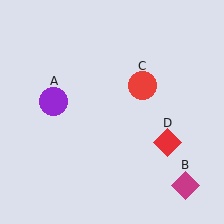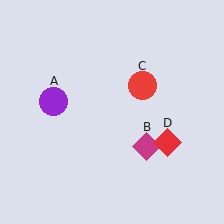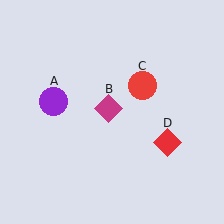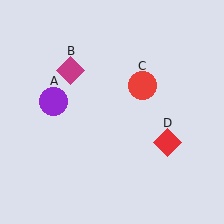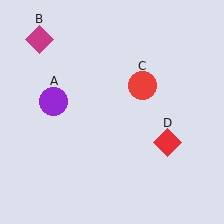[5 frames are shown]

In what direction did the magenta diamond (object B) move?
The magenta diamond (object B) moved up and to the left.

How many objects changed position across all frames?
1 object changed position: magenta diamond (object B).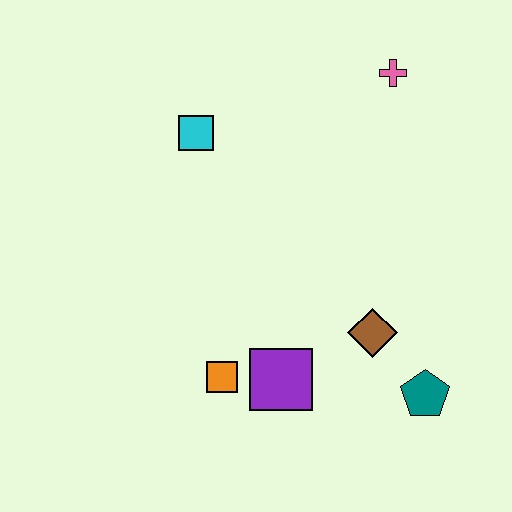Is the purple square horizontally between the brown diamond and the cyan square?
Yes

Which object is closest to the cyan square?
The pink cross is closest to the cyan square.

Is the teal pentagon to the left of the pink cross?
No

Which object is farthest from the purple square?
The pink cross is farthest from the purple square.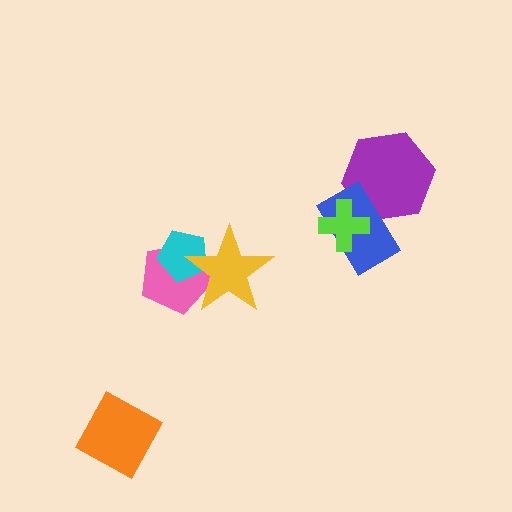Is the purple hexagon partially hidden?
Yes, it is partially covered by another shape.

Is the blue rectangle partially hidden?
Yes, it is partially covered by another shape.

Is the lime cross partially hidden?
No, no other shape covers it.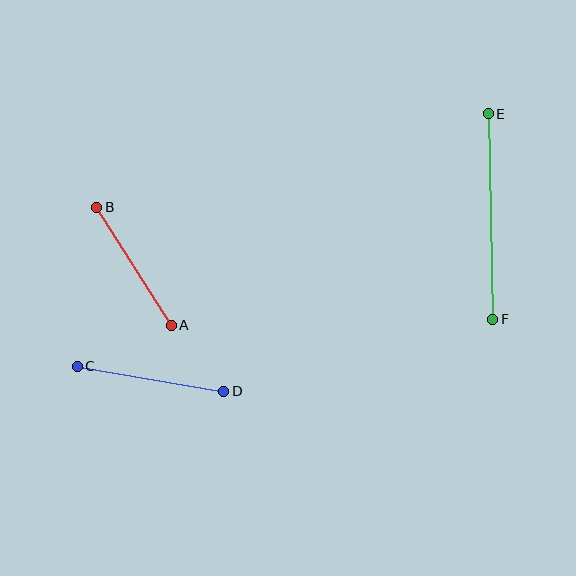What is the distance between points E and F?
The distance is approximately 206 pixels.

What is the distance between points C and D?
The distance is approximately 149 pixels.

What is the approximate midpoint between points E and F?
The midpoint is at approximately (490, 216) pixels.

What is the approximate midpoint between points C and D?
The midpoint is at approximately (151, 379) pixels.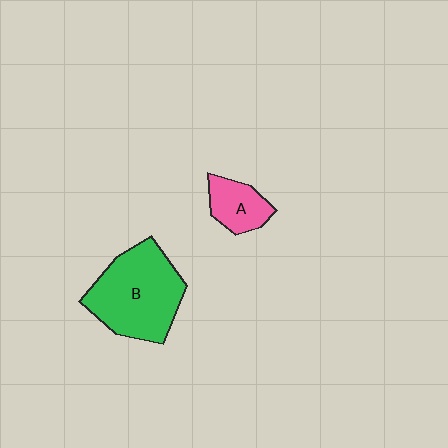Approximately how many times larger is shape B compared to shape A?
Approximately 2.6 times.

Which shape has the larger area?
Shape B (green).